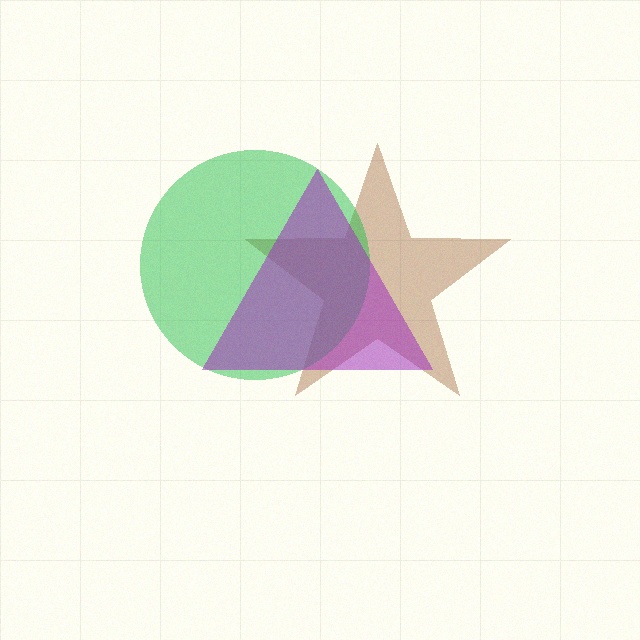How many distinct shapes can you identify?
There are 3 distinct shapes: a brown star, a green circle, a purple triangle.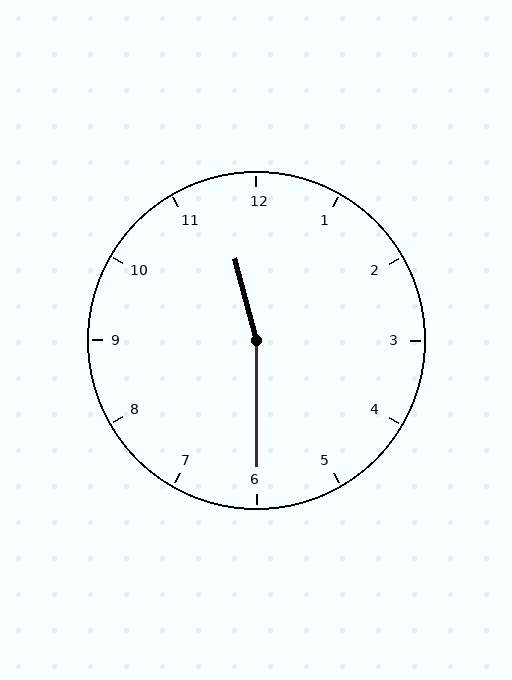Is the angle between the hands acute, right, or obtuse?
It is obtuse.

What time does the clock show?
11:30.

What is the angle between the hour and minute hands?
Approximately 165 degrees.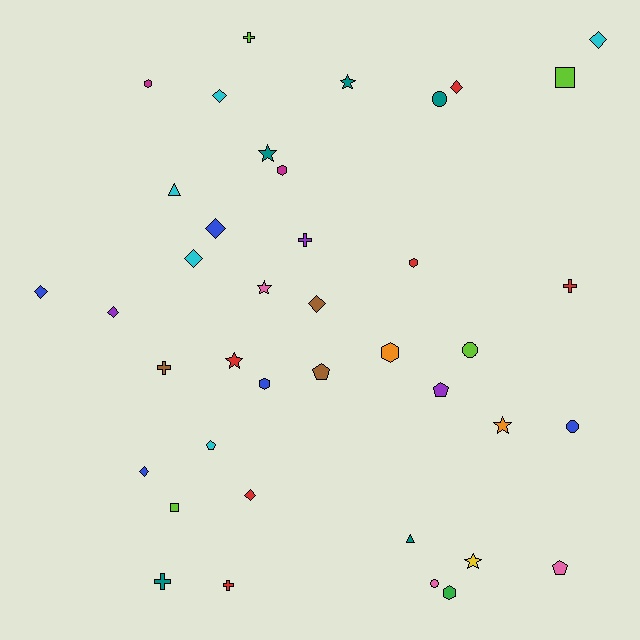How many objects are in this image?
There are 40 objects.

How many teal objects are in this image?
There are 5 teal objects.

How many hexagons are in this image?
There are 6 hexagons.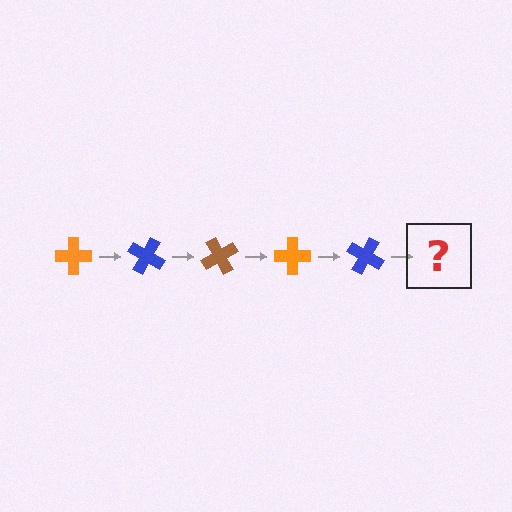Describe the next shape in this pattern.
It should be a brown cross, rotated 150 degrees from the start.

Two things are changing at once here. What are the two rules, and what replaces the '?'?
The two rules are that it rotates 30 degrees each step and the color cycles through orange, blue, and brown. The '?' should be a brown cross, rotated 150 degrees from the start.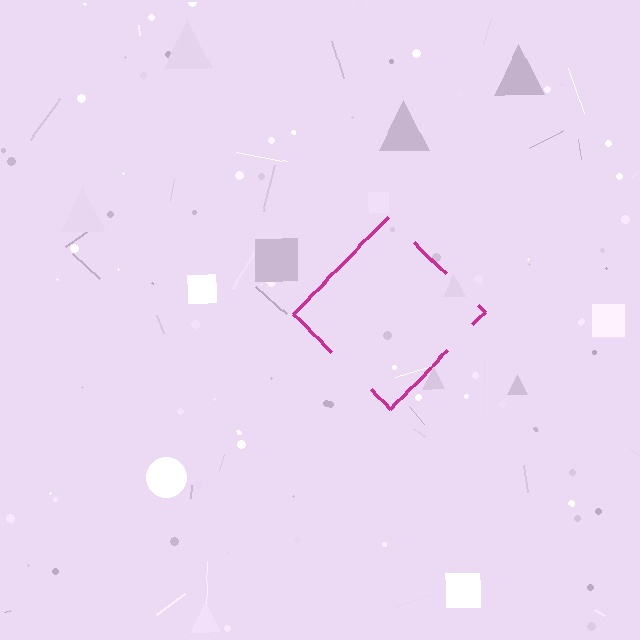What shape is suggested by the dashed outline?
The dashed outline suggests a diamond.